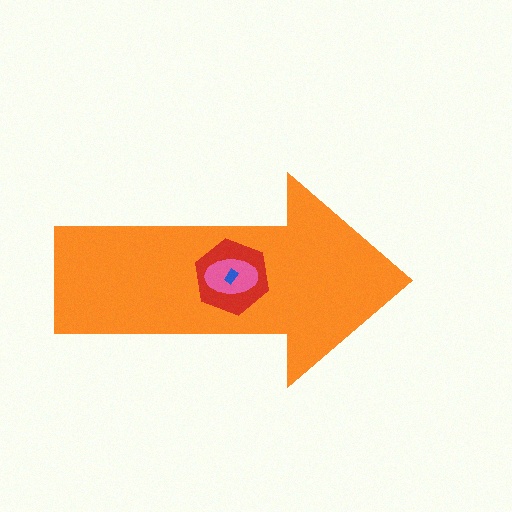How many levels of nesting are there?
4.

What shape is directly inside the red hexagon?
The pink ellipse.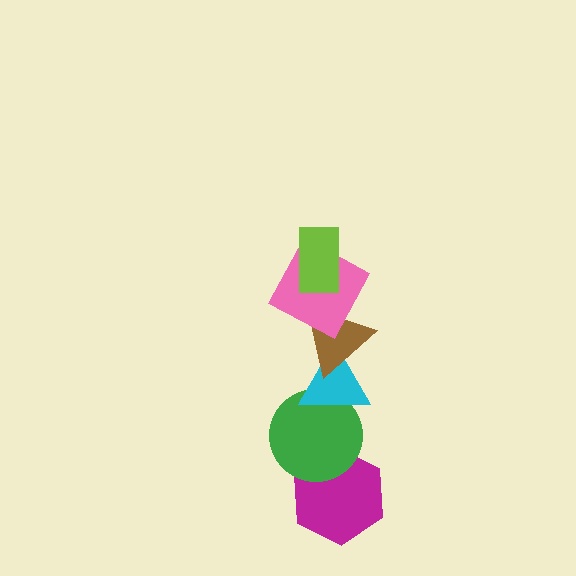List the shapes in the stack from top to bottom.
From top to bottom: the lime rectangle, the pink square, the brown triangle, the cyan triangle, the green circle, the magenta hexagon.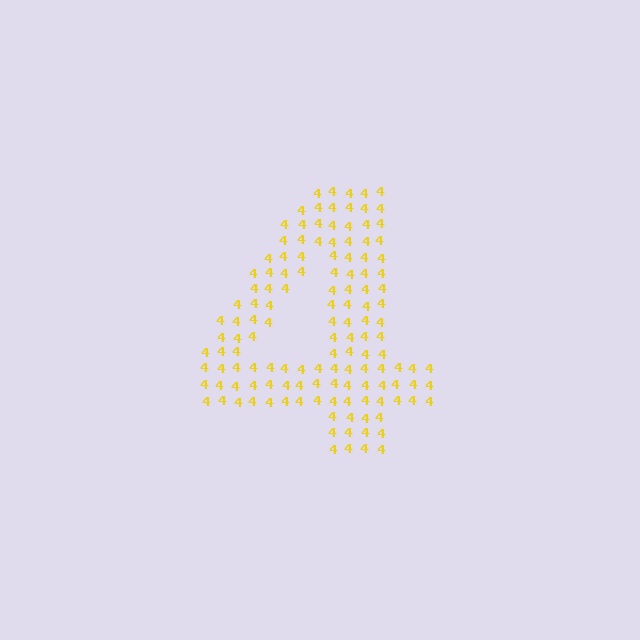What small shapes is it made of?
It is made of small digit 4's.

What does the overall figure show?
The overall figure shows the digit 4.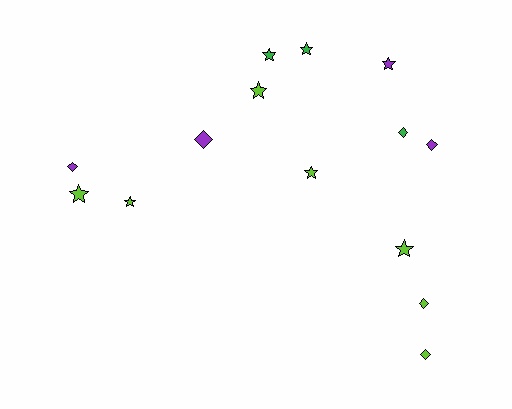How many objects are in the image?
There are 14 objects.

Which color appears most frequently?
Lime, with 7 objects.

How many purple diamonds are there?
There are 3 purple diamonds.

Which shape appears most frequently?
Star, with 8 objects.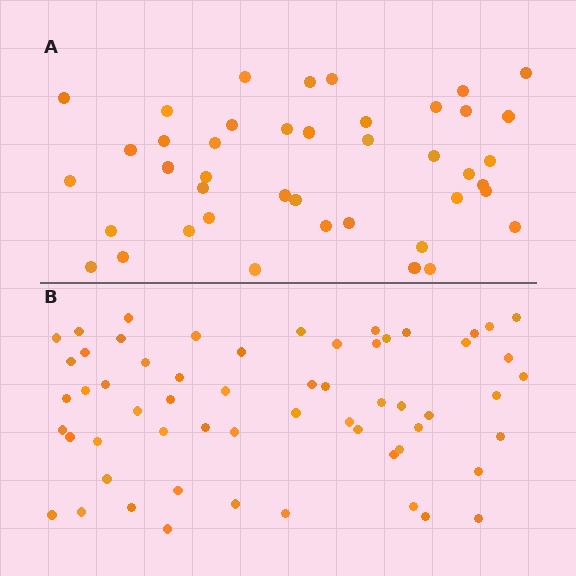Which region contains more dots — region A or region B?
Region B (the bottom region) has more dots.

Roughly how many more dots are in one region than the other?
Region B has approximately 15 more dots than region A.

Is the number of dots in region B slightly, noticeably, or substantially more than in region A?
Region B has noticeably more, but not dramatically so. The ratio is roughly 1.4 to 1.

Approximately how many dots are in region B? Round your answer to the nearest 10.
About 60 dots. (The exact count is 59, which rounds to 60.)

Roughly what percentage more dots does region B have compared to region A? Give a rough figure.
About 40% more.